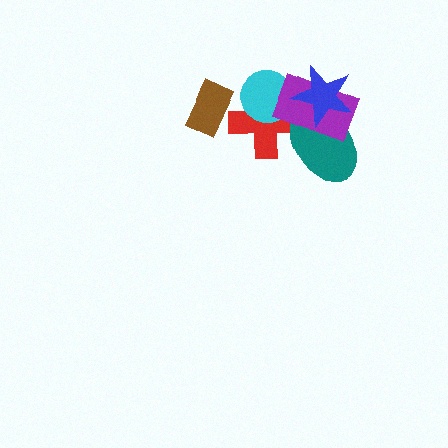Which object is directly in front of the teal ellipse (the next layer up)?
The purple rectangle is directly in front of the teal ellipse.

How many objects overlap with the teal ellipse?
3 objects overlap with the teal ellipse.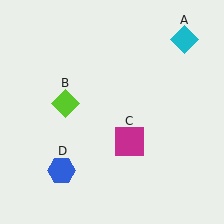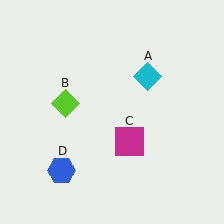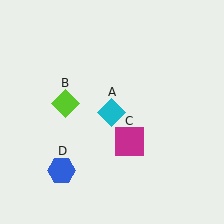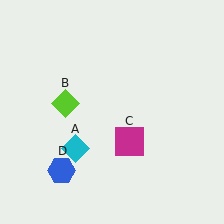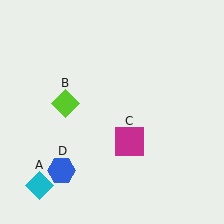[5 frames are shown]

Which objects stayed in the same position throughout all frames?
Lime diamond (object B) and magenta square (object C) and blue hexagon (object D) remained stationary.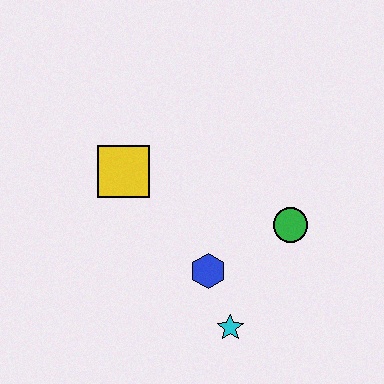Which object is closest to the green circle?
The blue hexagon is closest to the green circle.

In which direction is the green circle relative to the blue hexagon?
The green circle is to the right of the blue hexagon.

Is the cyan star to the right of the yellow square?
Yes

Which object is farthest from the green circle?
The yellow square is farthest from the green circle.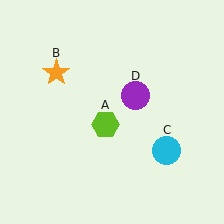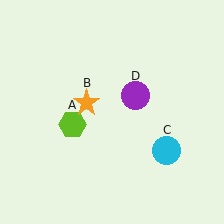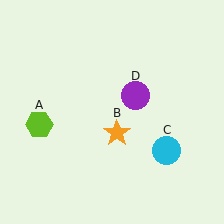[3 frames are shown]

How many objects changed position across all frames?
2 objects changed position: lime hexagon (object A), orange star (object B).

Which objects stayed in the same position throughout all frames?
Cyan circle (object C) and purple circle (object D) remained stationary.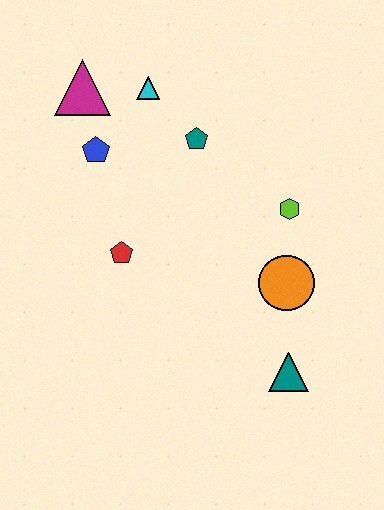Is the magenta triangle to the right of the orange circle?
No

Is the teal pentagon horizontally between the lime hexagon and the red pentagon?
Yes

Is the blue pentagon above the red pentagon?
Yes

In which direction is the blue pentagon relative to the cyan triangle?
The blue pentagon is below the cyan triangle.